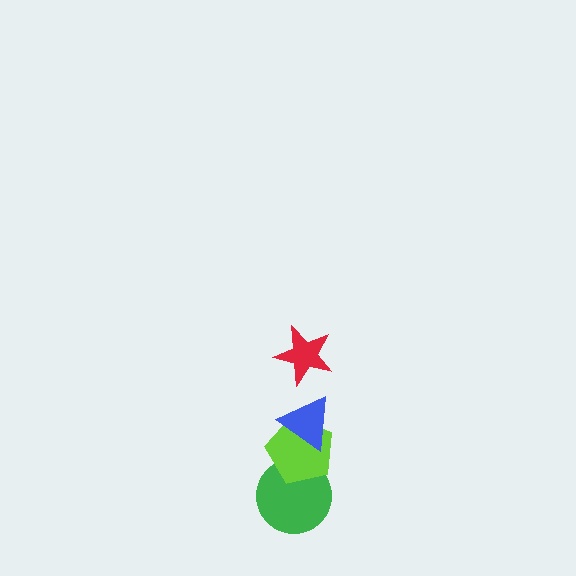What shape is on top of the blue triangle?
The red star is on top of the blue triangle.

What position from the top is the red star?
The red star is 1st from the top.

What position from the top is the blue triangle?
The blue triangle is 2nd from the top.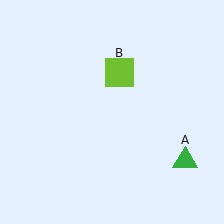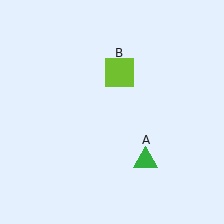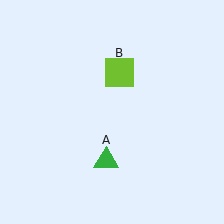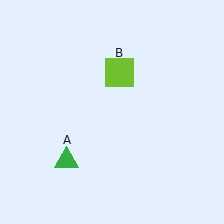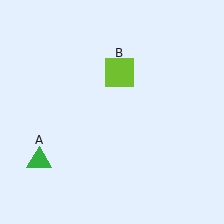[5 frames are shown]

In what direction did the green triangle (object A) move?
The green triangle (object A) moved left.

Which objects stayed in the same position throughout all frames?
Lime square (object B) remained stationary.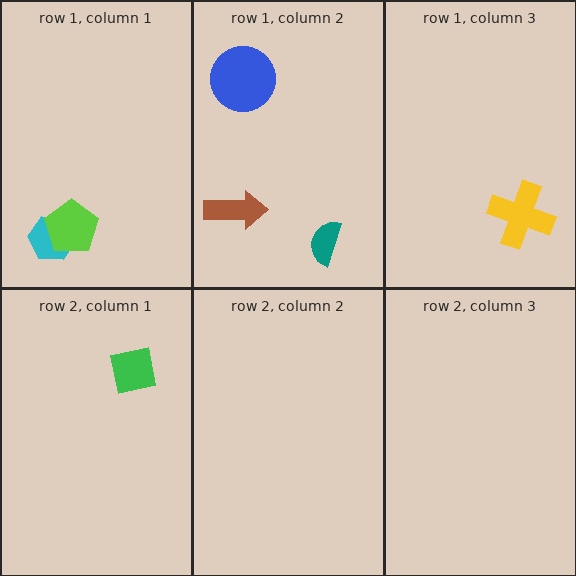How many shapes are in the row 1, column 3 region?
1.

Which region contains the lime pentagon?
The row 1, column 1 region.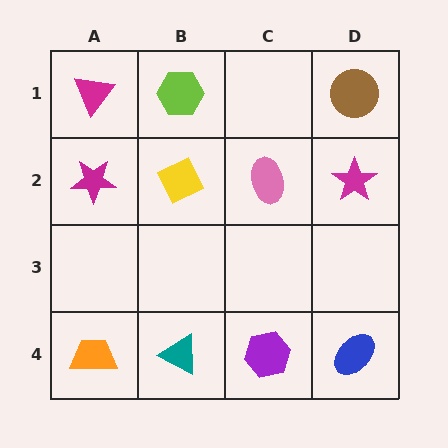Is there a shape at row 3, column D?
No, that cell is empty.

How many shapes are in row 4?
4 shapes.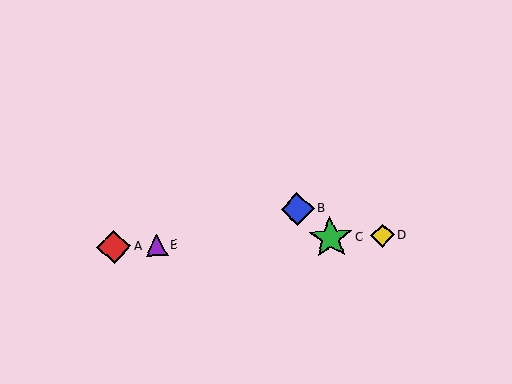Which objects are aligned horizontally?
Objects A, C, D, E are aligned horizontally.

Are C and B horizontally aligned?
No, C is at y≈238 and B is at y≈209.